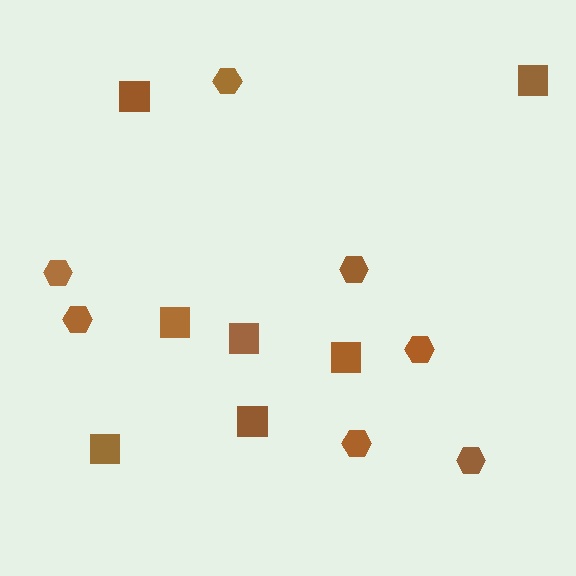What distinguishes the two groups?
There are 2 groups: one group of squares (7) and one group of hexagons (7).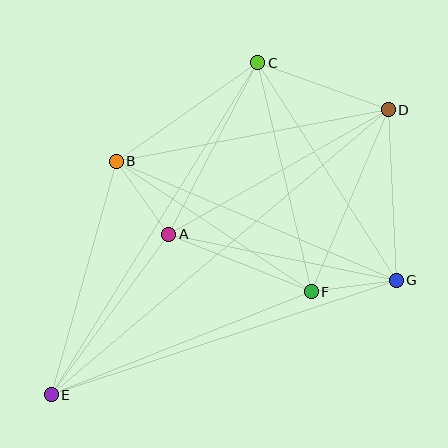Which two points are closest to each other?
Points F and G are closest to each other.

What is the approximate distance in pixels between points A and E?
The distance between A and E is approximately 199 pixels.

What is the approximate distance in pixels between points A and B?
The distance between A and B is approximately 90 pixels.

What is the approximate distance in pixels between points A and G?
The distance between A and G is approximately 232 pixels.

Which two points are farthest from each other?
Points D and E are farthest from each other.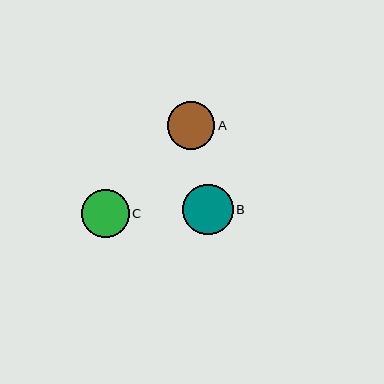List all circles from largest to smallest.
From largest to smallest: B, C, A.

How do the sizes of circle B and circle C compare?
Circle B and circle C are approximately the same size.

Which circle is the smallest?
Circle A is the smallest with a size of approximately 48 pixels.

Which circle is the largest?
Circle B is the largest with a size of approximately 51 pixels.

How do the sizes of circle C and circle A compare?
Circle C and circle A are approximately the same size.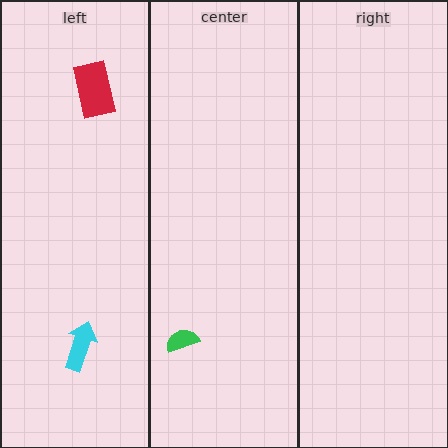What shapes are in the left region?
The cyan arrow, the red rectangle.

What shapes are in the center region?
The green semicircle.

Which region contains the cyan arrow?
The left region.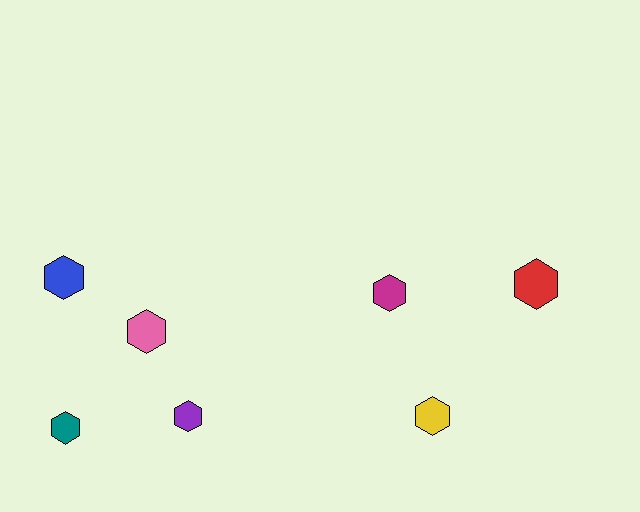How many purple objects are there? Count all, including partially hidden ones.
There is 1 purple object.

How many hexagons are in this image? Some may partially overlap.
There are 7 hexagons.